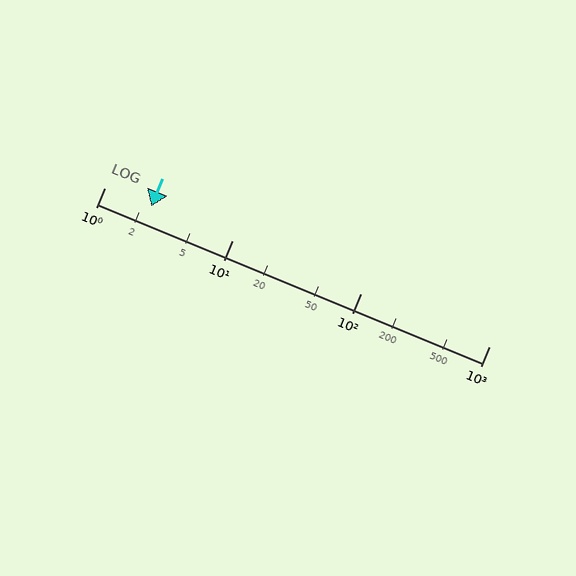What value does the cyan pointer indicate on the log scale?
The pointer indicates approximately 2.3.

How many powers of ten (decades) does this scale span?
The scale spans 3 decades, from 1 to 1000.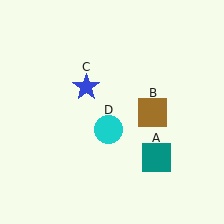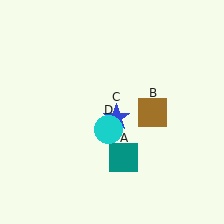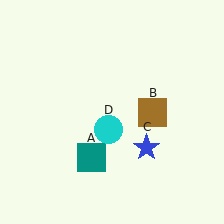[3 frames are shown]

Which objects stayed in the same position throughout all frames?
Brown square (object B) and cyan circle (object D) remained stationary.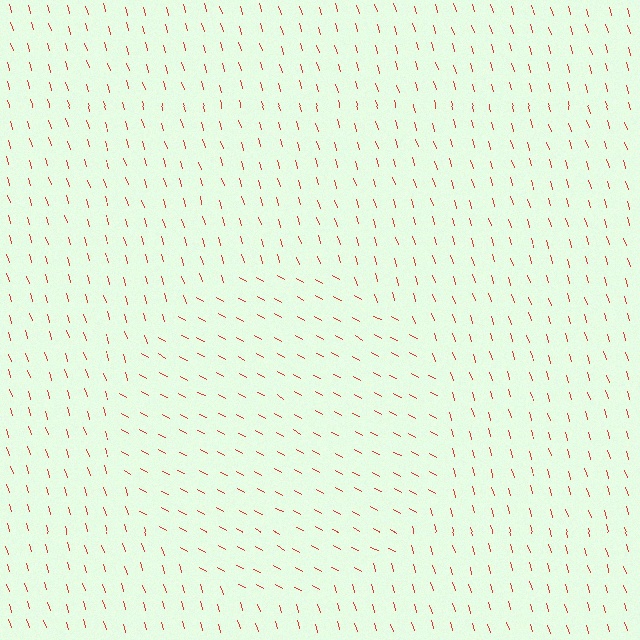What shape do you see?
I see a circle.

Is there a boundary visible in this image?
Yes, there is a texture boundary formed by a change in line orientation.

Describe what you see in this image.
The image is filled with small red line segments. A circle region in the image has lines oriented differently from the surrounding lines, creating a visible texture boundary.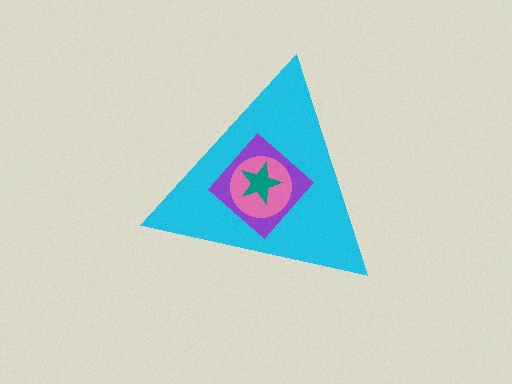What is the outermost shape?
The cyan triangle.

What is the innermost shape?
The teal star.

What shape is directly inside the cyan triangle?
The purple diamond.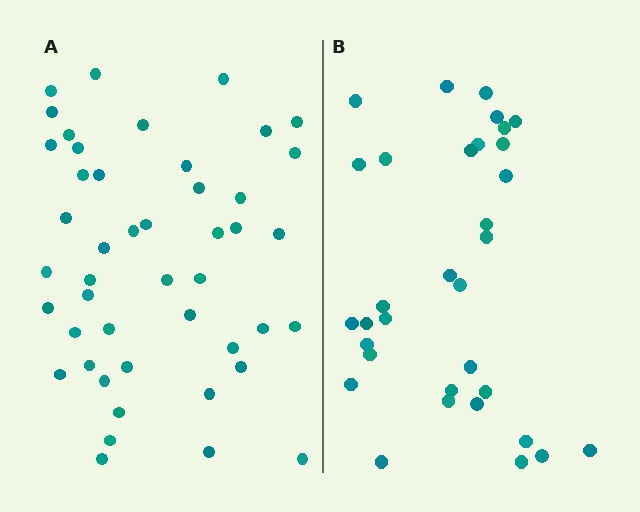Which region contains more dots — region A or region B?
Region A (the left region) has more dots.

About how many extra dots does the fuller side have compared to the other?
Region A has approximately 15 more dots than region B.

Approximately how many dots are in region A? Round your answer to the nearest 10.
About 50 dots. (The exact count is 46, which rounds to 50.)